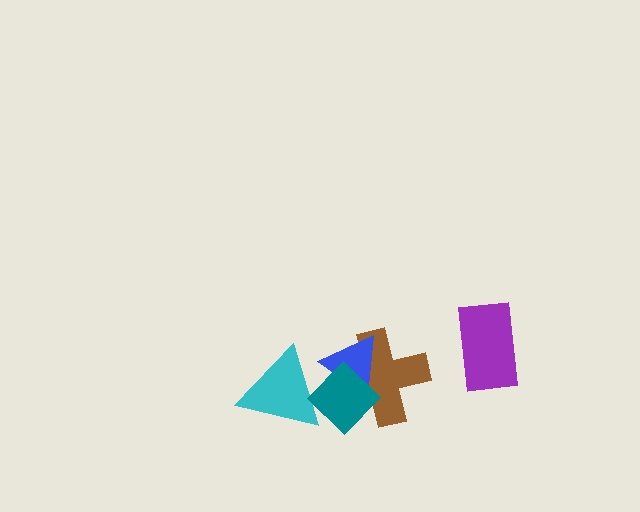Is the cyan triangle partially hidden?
Yes, it is partially covered by another shape.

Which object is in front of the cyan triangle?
The teal diamond is in front of the cyan triangle.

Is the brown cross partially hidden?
Yes, it is partially covered by another shape.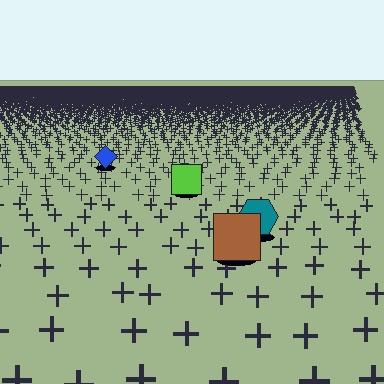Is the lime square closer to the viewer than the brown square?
No. The brown square is closer — you can tell from the texture gradient: the ground texture is coarser near it.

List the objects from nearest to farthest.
From nearest to farthest: the brown square, the teal hexagon, the lime square, the blue diamond.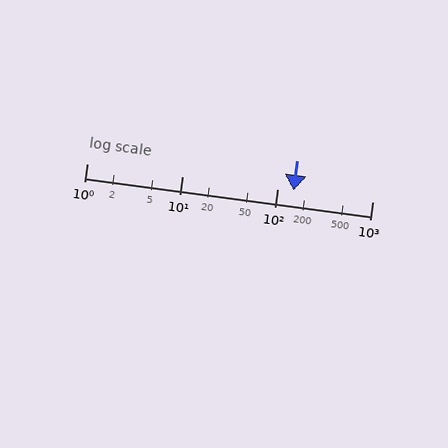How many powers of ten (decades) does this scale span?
The scale spans 3 decades, from 1 to 1000.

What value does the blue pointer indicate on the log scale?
The pointer indicates approximately 150.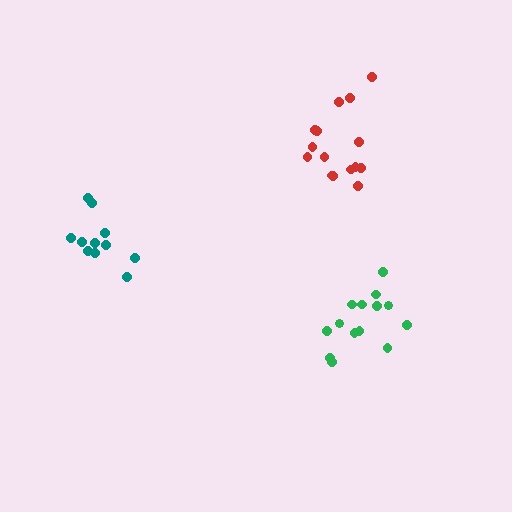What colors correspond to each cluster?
The clusters are colored: teal, red, green.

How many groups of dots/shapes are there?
There are 3 groups.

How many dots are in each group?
Group 1: 11 dots, Group 2: 15 dots, Group 3: 14 dots (40 total).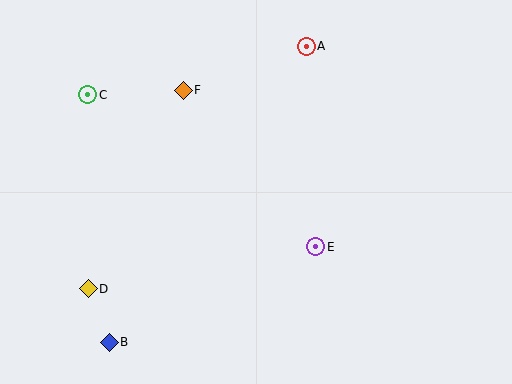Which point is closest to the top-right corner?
Point A is closest to the top-right corner.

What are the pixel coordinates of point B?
Point B is at (109, 342).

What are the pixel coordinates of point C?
Point C is at (88, 95).